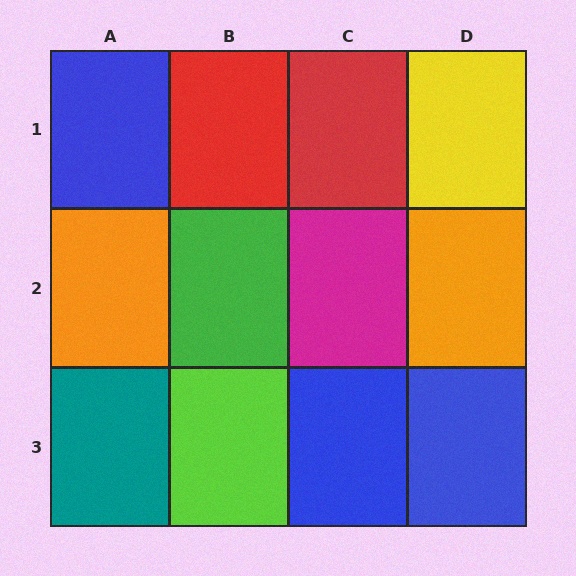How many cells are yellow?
1 cell is yellow.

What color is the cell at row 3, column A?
Teal.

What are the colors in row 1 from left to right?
Blue, red, red, yellow.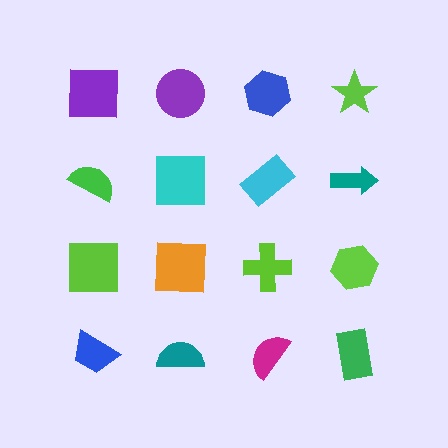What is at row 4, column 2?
A teal semicircle.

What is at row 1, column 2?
A purple circle.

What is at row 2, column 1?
A green semicircle.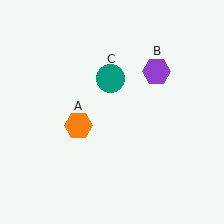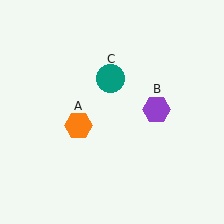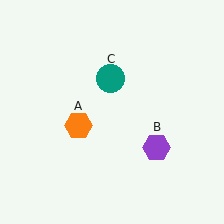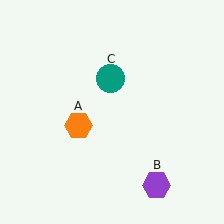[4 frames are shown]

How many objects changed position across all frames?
1 object changed position: purple hexagon (object B).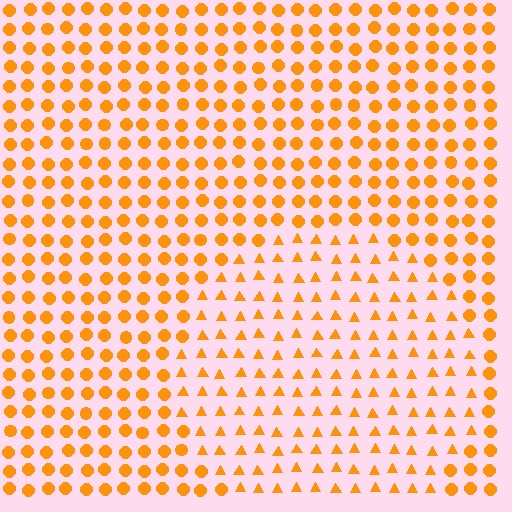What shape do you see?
I see a circle.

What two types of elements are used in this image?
The image uses triangles inside the circle region and circles outside it.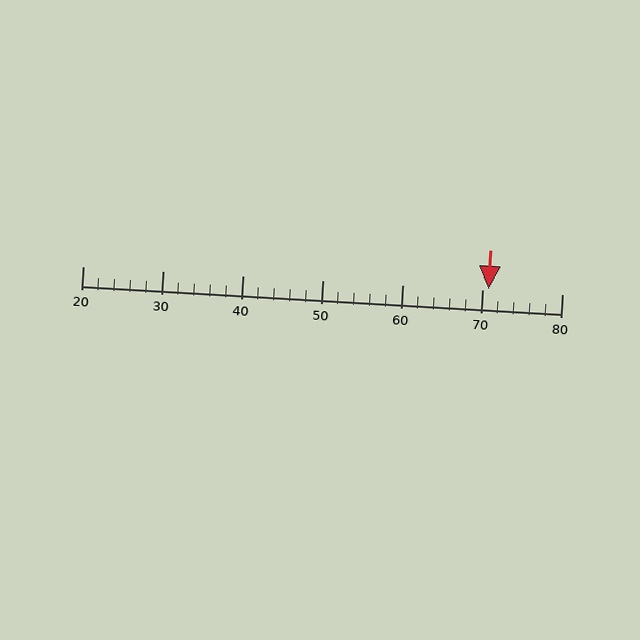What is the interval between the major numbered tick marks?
The major tick marks are spaced 10 units apart.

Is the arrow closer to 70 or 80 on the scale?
The arrow is closer to 70.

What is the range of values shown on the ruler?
The ruler shows values from 20 to 80.